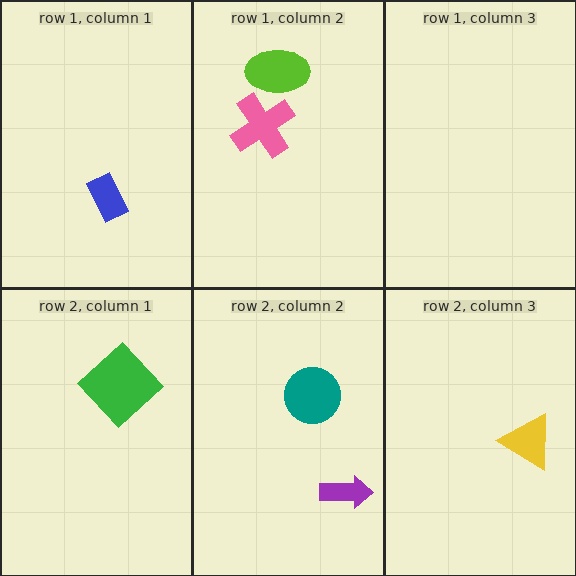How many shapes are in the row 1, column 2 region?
2.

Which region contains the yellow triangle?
The row 2, column 3 region.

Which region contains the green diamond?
The row 2, column 1 region.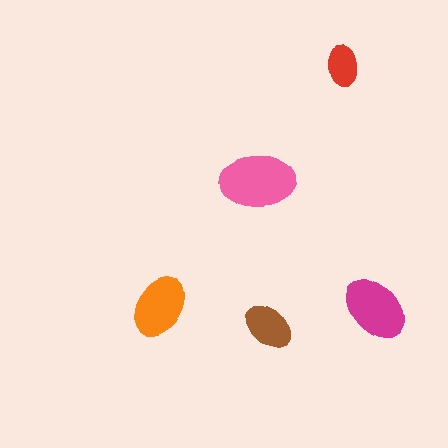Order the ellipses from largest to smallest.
the pink one, the magenta one, the orange one, the brown one, the red one.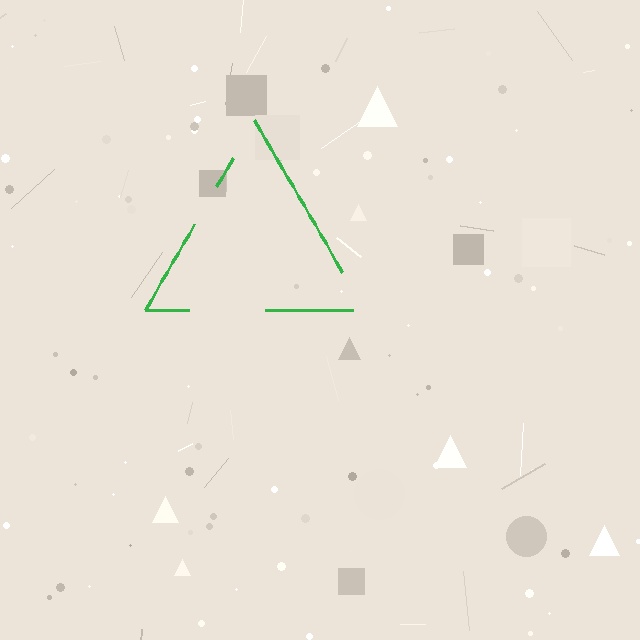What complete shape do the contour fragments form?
The contour fragments form a triangle.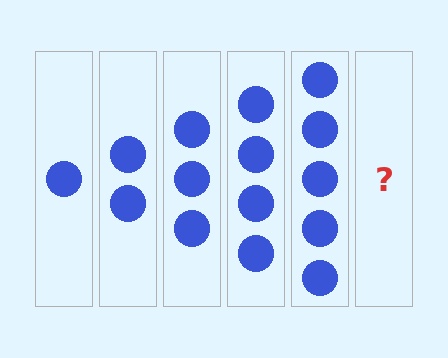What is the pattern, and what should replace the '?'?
The pattern is that each step adds one more circle. The '?' should be 6 circles.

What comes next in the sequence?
The next element should be 6 circles.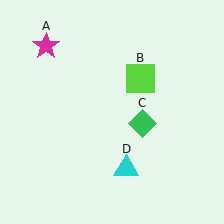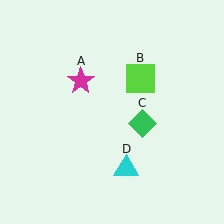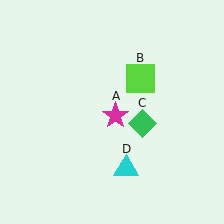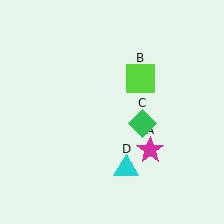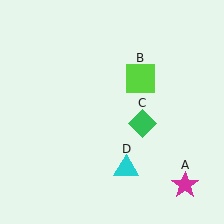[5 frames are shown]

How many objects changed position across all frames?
1 object changed position: magenta star (object A).